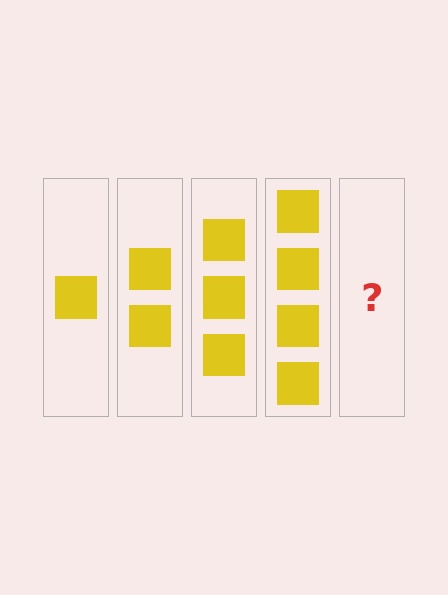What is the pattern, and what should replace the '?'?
The pattern is that each step adds one more square. The '?' should be 5 squares.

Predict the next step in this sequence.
The next step is 5 squares.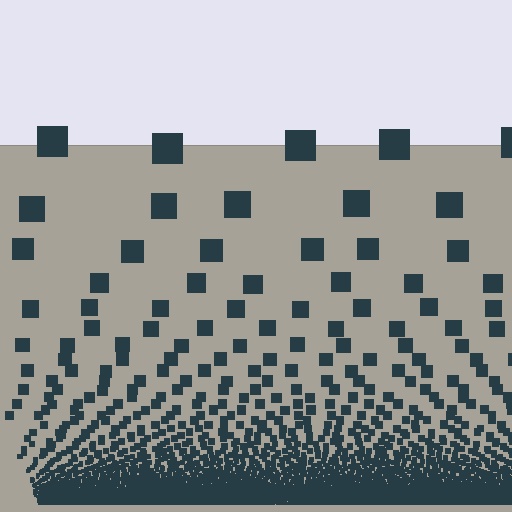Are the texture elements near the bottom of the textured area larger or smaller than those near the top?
Smaller. The gradient is inverted — elements near the bottom are smaller and denser.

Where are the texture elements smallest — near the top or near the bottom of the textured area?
Near the bottom.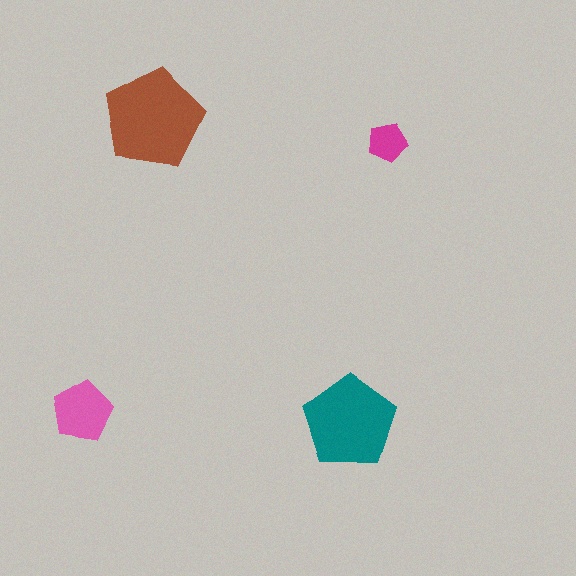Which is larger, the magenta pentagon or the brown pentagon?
The brown one.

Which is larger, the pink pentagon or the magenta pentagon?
The pink one.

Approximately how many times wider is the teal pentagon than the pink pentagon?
About 1.5 times wider.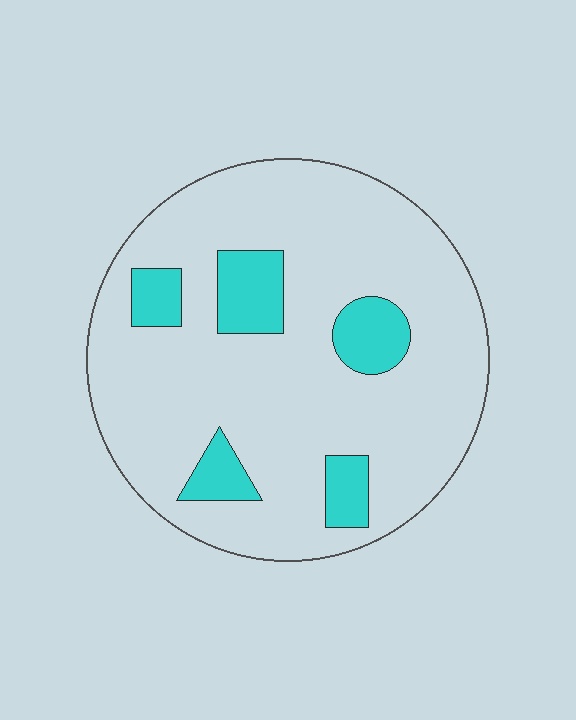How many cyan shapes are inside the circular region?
5.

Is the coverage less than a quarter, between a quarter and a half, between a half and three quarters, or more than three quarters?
Less than a quarter.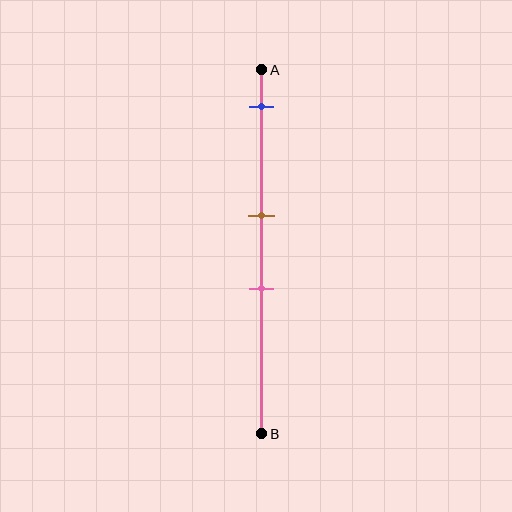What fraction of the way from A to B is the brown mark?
The brown mark is approximately 40% (0.4) of the way from A to B.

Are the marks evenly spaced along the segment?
No, the marks are not evenly spaced.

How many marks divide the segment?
There are 3 marks dividing the segment.